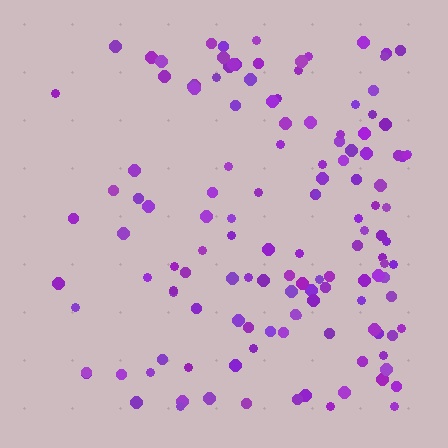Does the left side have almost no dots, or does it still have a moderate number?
Still a moderate number, just noticeably fewer than the right.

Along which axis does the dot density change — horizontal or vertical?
Horizontal.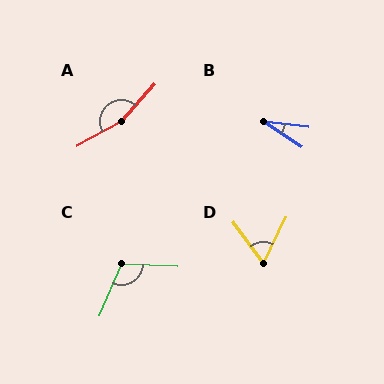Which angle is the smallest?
B, at approximately 27 degrees.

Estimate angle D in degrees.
Approximately 63 degrees.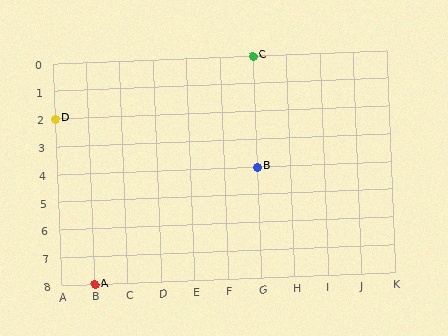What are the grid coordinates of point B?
Point B is at grid coordinates (G, 4).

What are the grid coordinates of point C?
Point C is at grid coordinates (G, 0).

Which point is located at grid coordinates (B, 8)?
Point A is at (B, 8).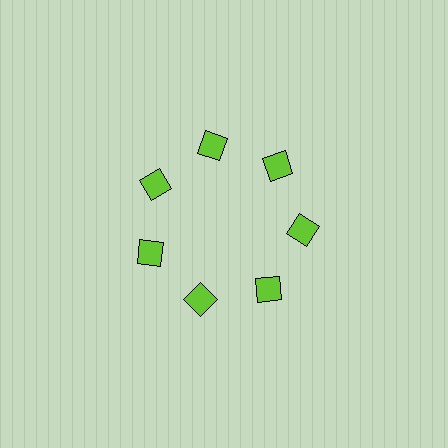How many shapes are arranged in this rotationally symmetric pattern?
There are 7 shapes, arranged in 7 groups of 1.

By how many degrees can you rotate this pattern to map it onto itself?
The pattern maps onto itself every 51 degrees of rotation.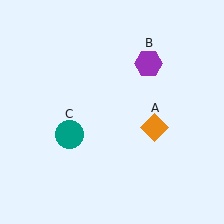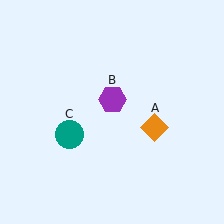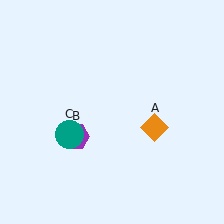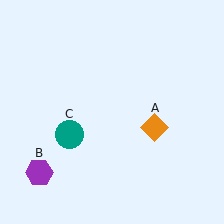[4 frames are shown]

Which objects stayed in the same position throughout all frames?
Orange diamond (object A) and teal circle (object C) remained stationary.